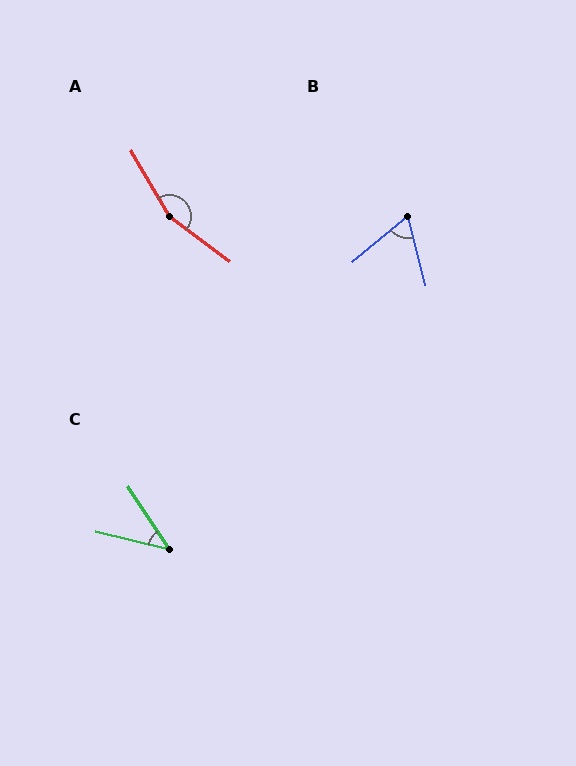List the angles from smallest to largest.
C (43°), B (65°), A (157°).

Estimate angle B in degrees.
Approximately 65 degrees.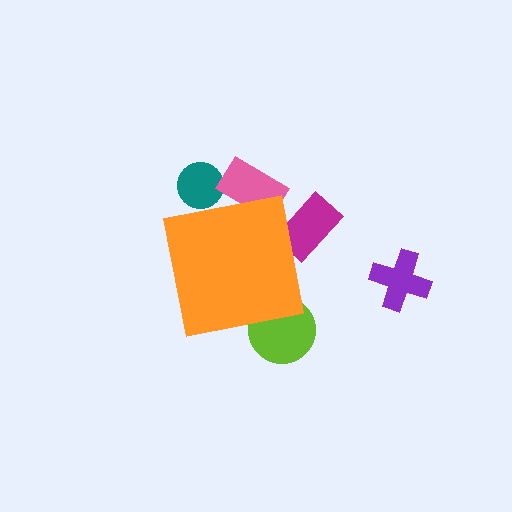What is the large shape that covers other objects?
An orange square.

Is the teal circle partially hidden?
Yes, the teal circle is partially hidden behind the orange square.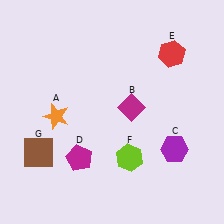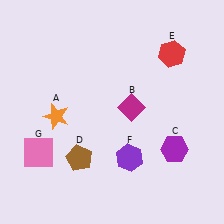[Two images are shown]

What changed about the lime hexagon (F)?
In Image 1, F is lime. In Image 2, it changed to purple.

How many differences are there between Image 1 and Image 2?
There are 3 differences between the two images.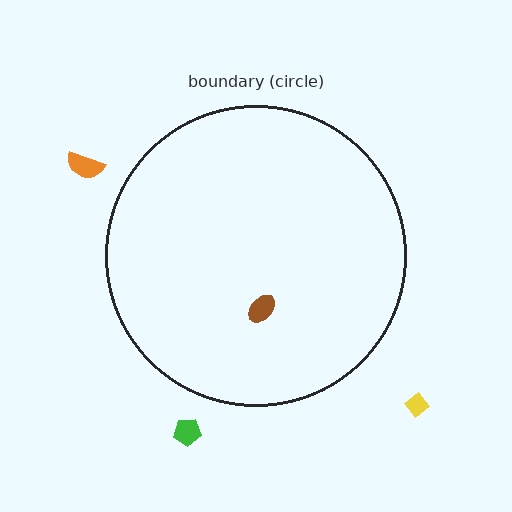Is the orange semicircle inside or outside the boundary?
Outside.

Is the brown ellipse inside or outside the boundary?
Inside.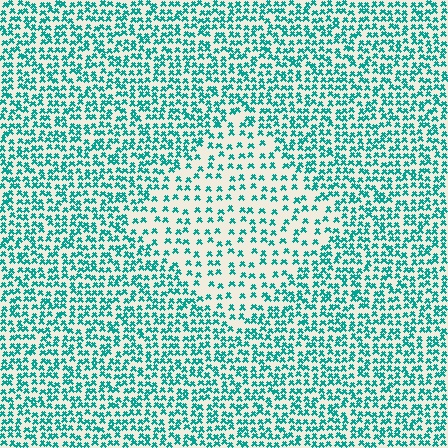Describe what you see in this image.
The image contains small teal elements arranged at two different densities. A diamond-shaped region is visible where the elements are less densely packed than the surrounding area.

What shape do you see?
I see a diamond.